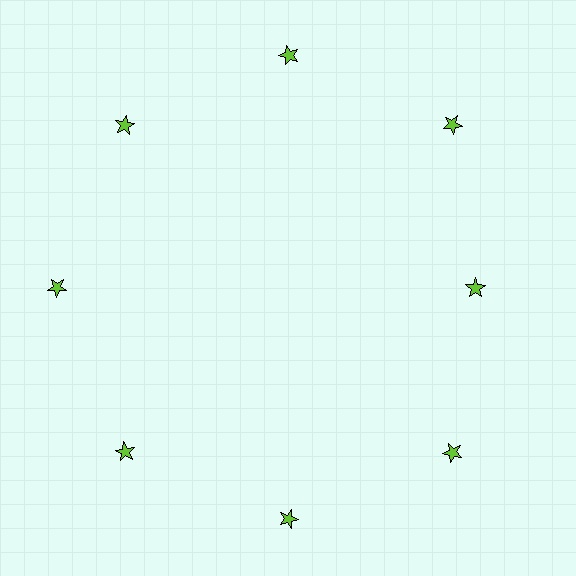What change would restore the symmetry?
The symmetry would be restored by moving it outward, back onto the ring so that all 8 stars sit at equal angles and equal distance from the center.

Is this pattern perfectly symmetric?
No. The 8 lime stars are arranged in a ring, but one element near the 3 o'clock position is pulled inward toward the center, breaking the 8-fold rotational symmetry.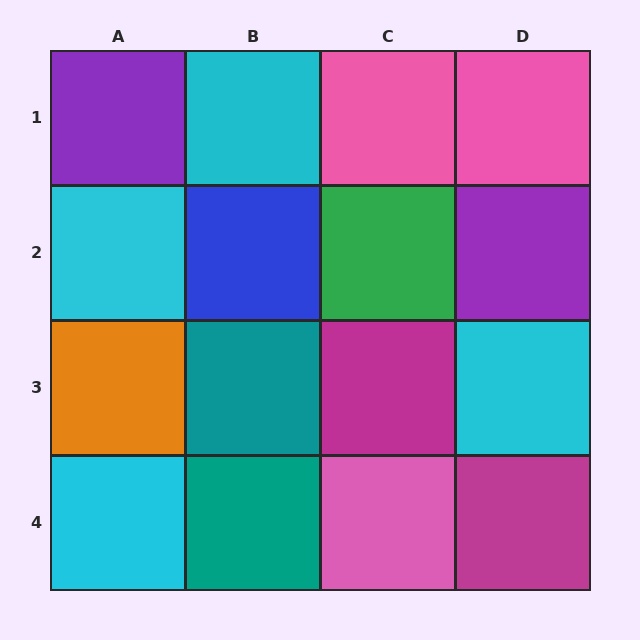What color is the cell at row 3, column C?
Magenta.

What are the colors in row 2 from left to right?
Cyan, blue, green, purple.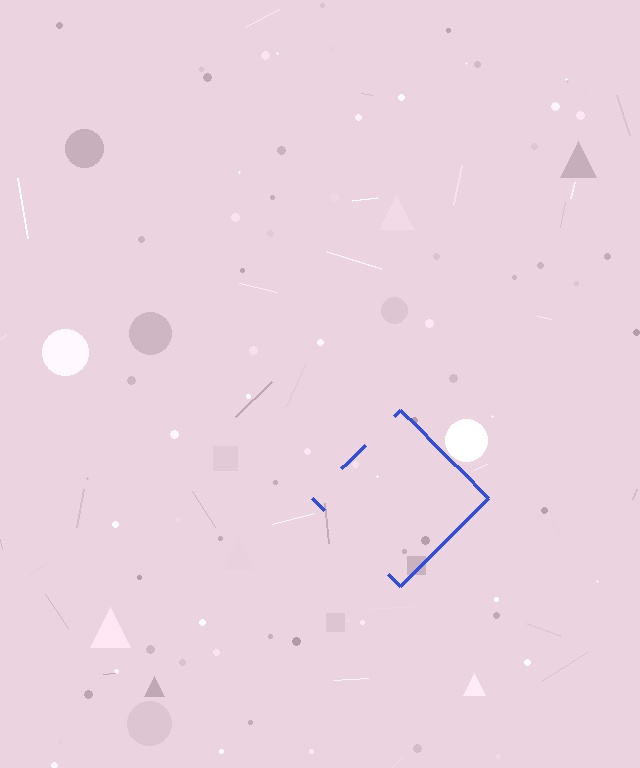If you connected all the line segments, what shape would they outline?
They would outline a diamond.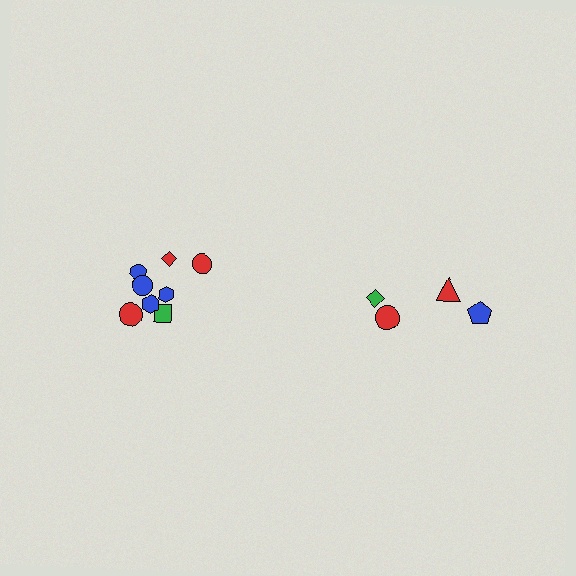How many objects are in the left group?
There are 8 objects.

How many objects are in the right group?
There are 4 objects.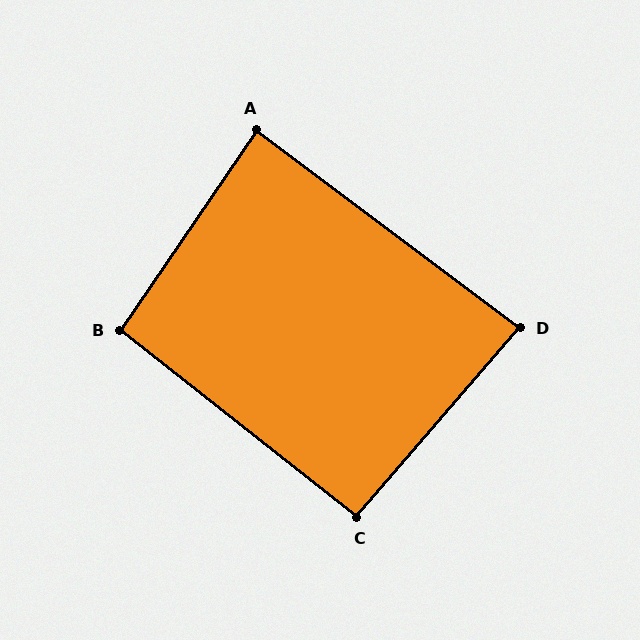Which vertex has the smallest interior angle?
D, at approximately 86 degrees.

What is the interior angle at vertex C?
Approximately 93 degrees (approximately right).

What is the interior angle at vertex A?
Approximately 87 degrees (approximately right).